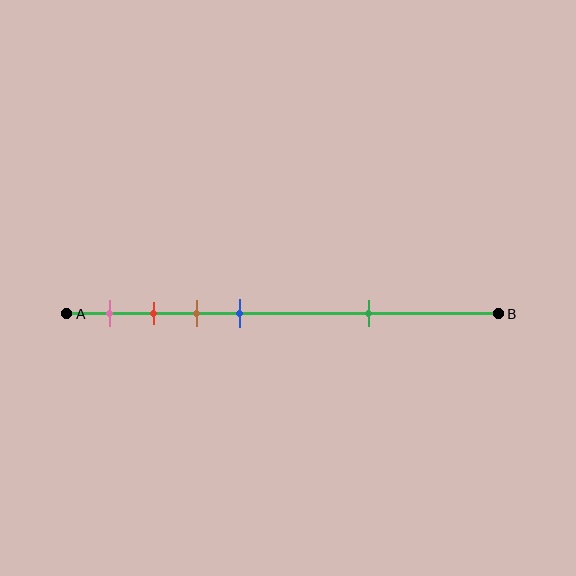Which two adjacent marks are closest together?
The red and brown marks are the closest adjacent pair.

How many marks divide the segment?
There are 5 marks dividing the segment.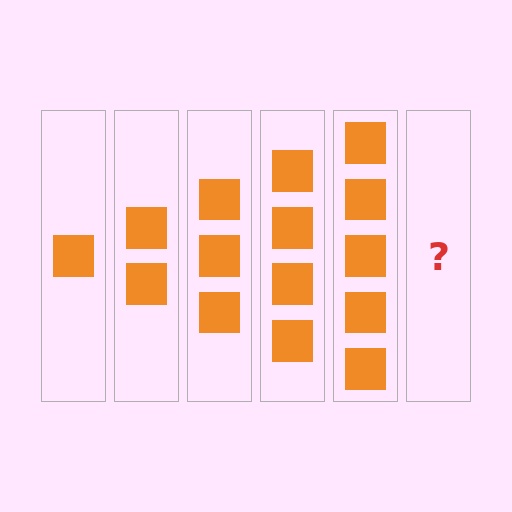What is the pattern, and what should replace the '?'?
The pattern is that each step adds one more square. The '?' should be 6 squares.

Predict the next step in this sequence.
The next step is 6 squares.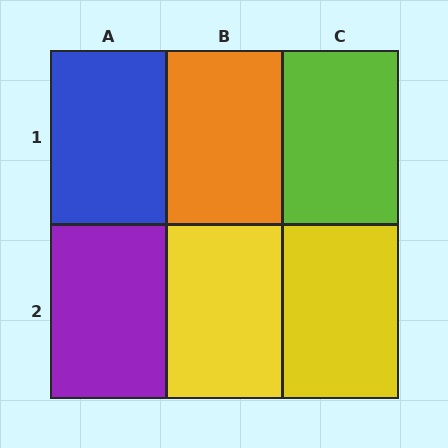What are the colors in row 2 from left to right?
Purple, yellow, yellow.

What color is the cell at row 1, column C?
Lime.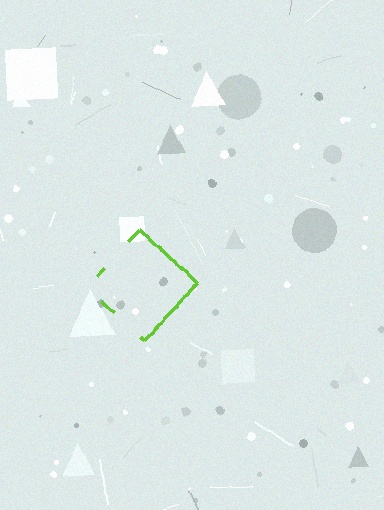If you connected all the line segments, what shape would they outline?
They would outline a diamond.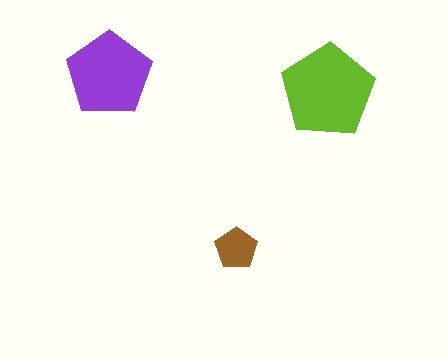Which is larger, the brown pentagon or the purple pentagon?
The purple one.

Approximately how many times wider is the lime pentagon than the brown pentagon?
About 2 times wider.